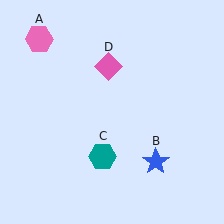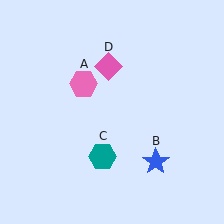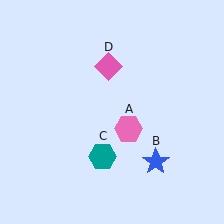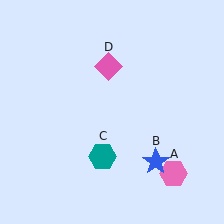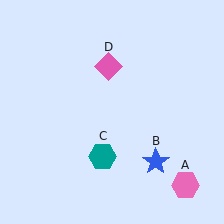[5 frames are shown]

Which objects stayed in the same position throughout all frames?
Blue star (object B) and teal hexagon (object C) and pink diamond (object D) remained stationary.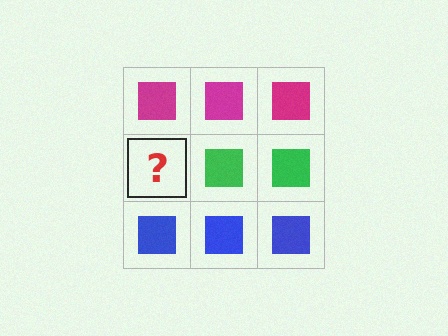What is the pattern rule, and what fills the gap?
The rule is that each row has a consistent color. The gap should be filled with a green square.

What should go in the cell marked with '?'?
The missing cell should contain a green square.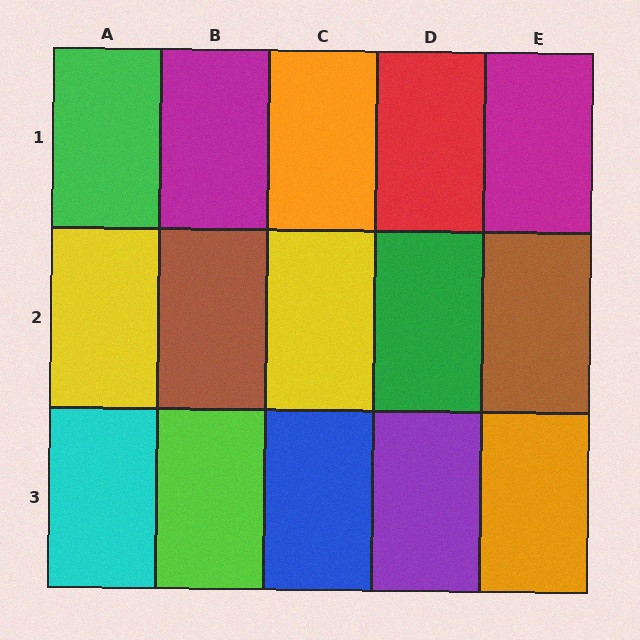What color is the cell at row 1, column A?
Green.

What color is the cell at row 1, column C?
Orange.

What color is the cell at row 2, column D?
Green.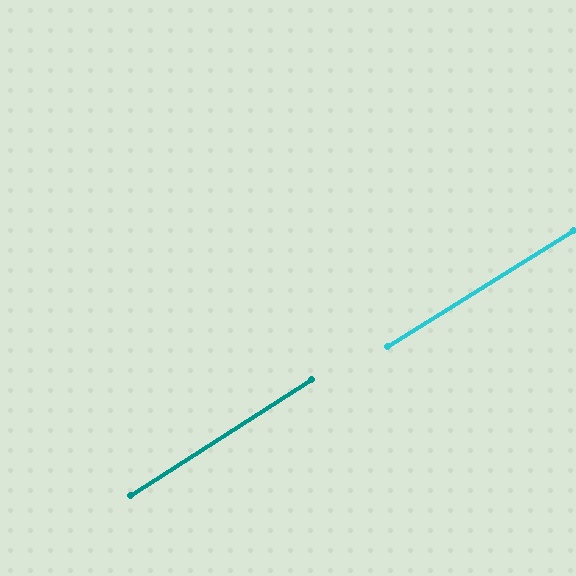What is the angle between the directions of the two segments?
Approximately 1 degree.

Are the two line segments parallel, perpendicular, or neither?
Parallel — their directions differ by only 0.7°.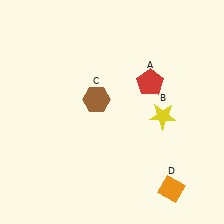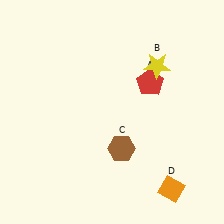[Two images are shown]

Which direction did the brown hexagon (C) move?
The brown hexagon (C) moved down.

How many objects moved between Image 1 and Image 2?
2 objects moved between the two images.